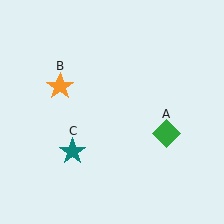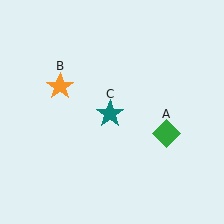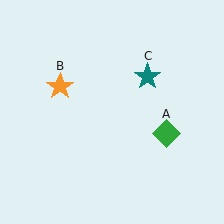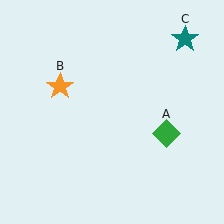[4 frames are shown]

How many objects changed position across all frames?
1 object changed position: teal star (object C).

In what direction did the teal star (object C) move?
The teal star (object C) moved up and to the right.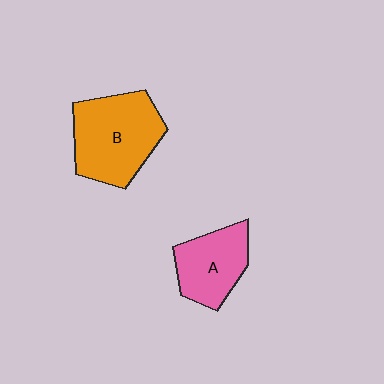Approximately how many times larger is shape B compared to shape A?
Approximately 1.5 times.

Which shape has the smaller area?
Shape A (pink).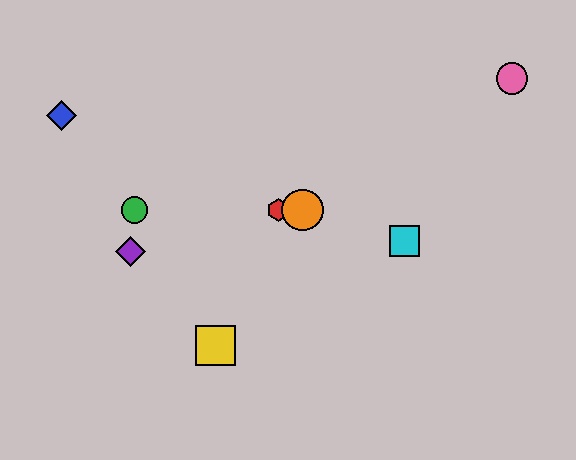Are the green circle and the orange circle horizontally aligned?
Yes, both are at y≈210.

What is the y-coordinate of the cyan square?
The cyan square is at y≈241.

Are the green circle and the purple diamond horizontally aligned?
No, the green circle is at y≈210 and the purple diamond is at y≈251.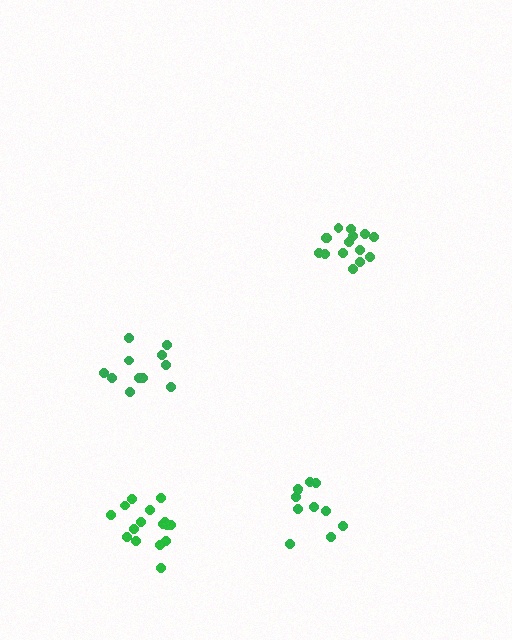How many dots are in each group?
Group 1: 11 dots, Group 2: 16 dots, Group 3: 15 dots, Group 4: 10 dots (52 total).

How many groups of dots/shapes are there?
There are 4 groups.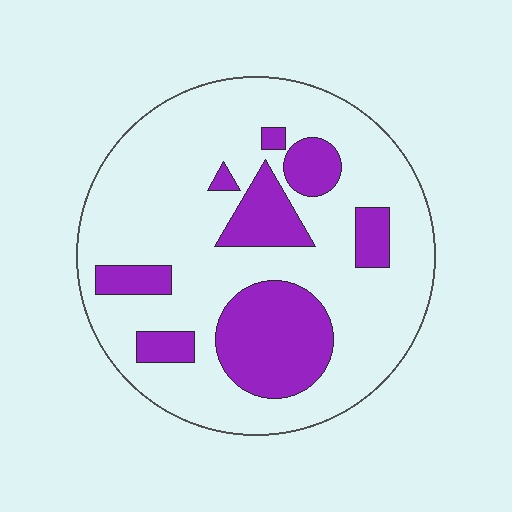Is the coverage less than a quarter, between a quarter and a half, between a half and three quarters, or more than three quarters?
Between a quarter and a half.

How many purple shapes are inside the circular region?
8.